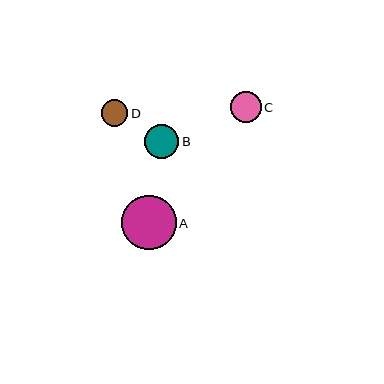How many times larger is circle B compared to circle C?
Circle B is approximately 1.1 times the size of circle C.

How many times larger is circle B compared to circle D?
Circle B is approximately 1.3 times the size of circle D.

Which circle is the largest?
Circle A is the largest with a size of approximately 54 pixels.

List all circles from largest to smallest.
From largest to smallest: A, B, C, D.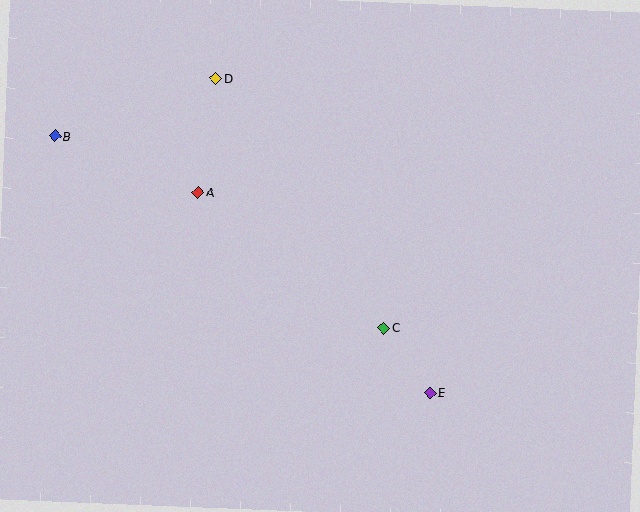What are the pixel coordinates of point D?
Point D is at (216, 79).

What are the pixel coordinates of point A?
Point A is at (198, 192).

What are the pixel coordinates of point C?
Point C is at (384, 328).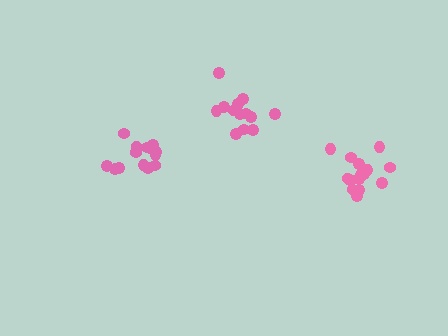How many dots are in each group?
Group 1: 15 dots, Group 2: 13 dots, Group 3: 15 dots (43 total).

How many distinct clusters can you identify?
There are 3 distinct clusters.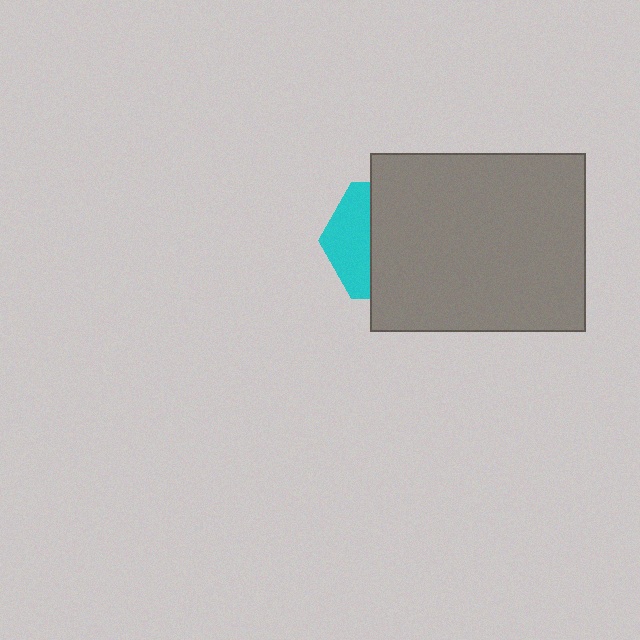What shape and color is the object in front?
The object in front is a gray rectangle.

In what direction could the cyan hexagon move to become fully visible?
The cyan hexagon could move left. That would shift it out from behind the gray rectangle entirely.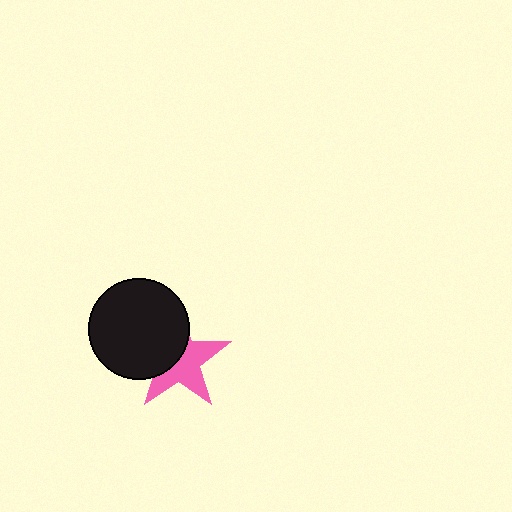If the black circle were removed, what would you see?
You would see the complete pink star.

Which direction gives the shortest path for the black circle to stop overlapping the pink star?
Moving toward the upper-left gives the shortest separation.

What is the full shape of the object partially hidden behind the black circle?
The partially hidden object is a pink star.